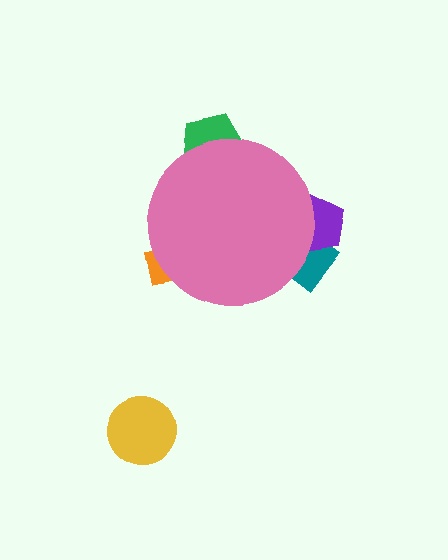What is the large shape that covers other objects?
A pink circle.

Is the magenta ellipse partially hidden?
Yes, the magenta ellipse is partially hidden behind the pink circle.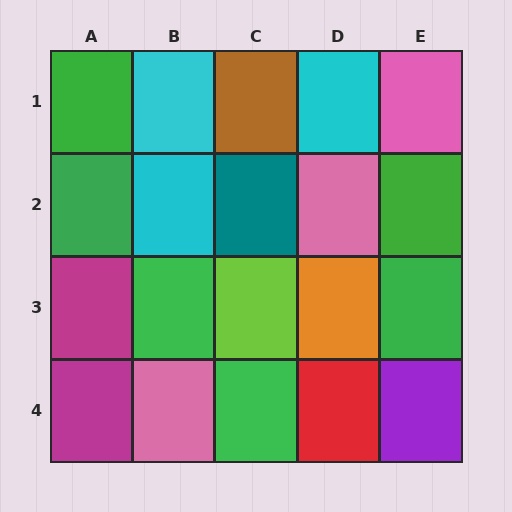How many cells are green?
6 cells are green.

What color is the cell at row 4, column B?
Pink.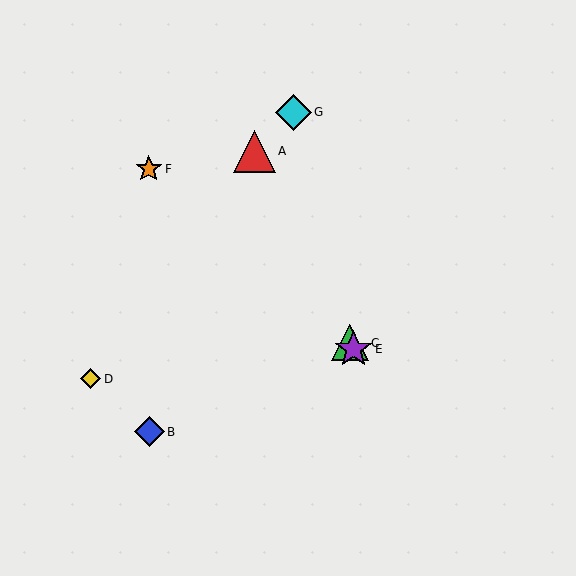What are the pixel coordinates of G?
Object G is at (293, 112).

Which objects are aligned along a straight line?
Objects A, C, E are aligned along a straight line.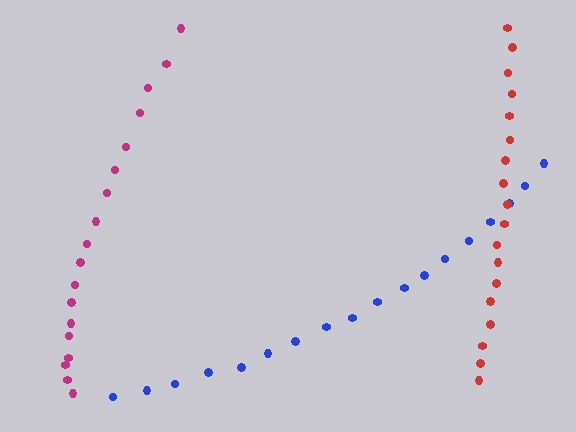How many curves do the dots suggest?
There are 3 distinct paths.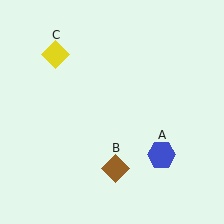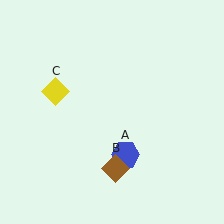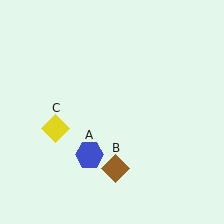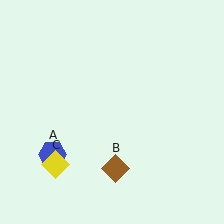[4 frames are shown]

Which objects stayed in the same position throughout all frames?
Brown diamond (object B) remained stationary.